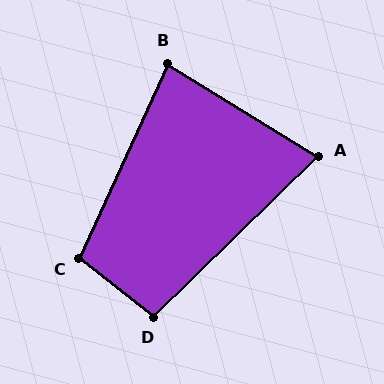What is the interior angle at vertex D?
Approximately 97 degrees (obtuse).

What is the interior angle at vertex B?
Approximately 83 degrees (acute).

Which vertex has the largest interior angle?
C, at approximately 104 degrees.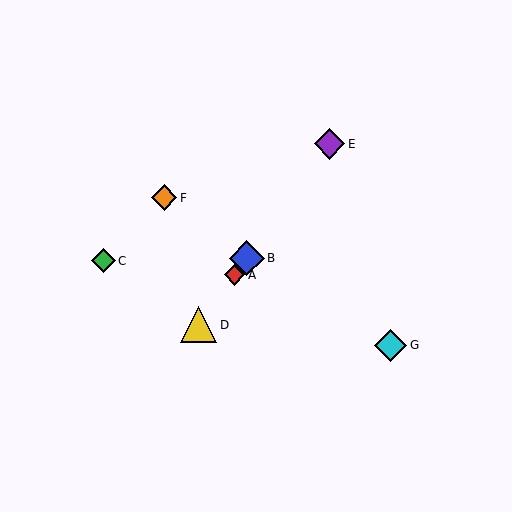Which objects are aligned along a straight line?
Objects A, B, D, E are aligned along a straight line.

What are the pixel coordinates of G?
Object G is at (391, 345).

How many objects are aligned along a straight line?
4 objects (A, B, D, E) are aligned along a straight line.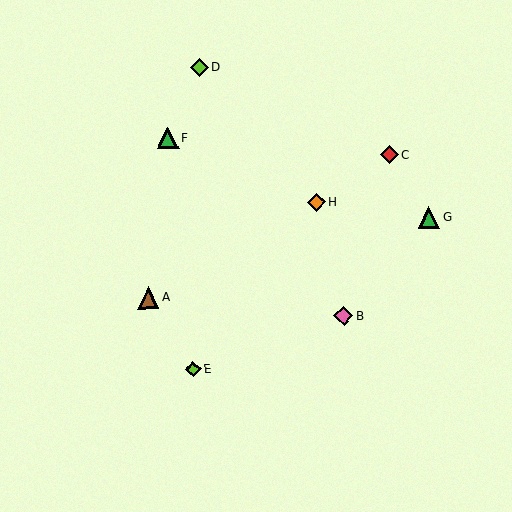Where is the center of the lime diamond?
The center of the lime diamond is at (199, 68).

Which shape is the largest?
The brown triangle (labeled A) is the largest.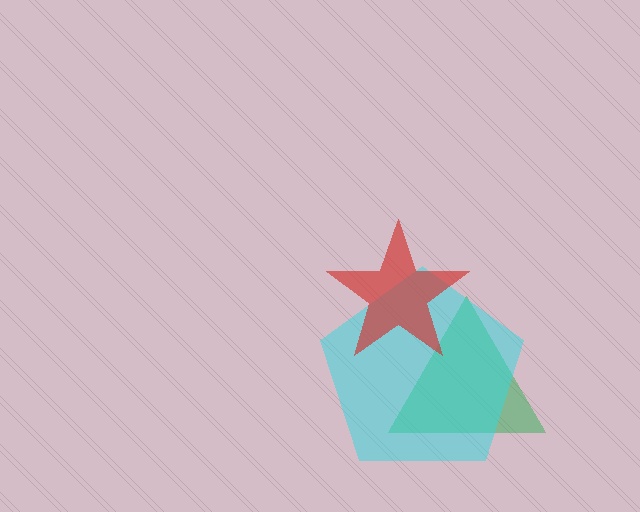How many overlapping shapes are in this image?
There are 3 overlapping shapes in the image.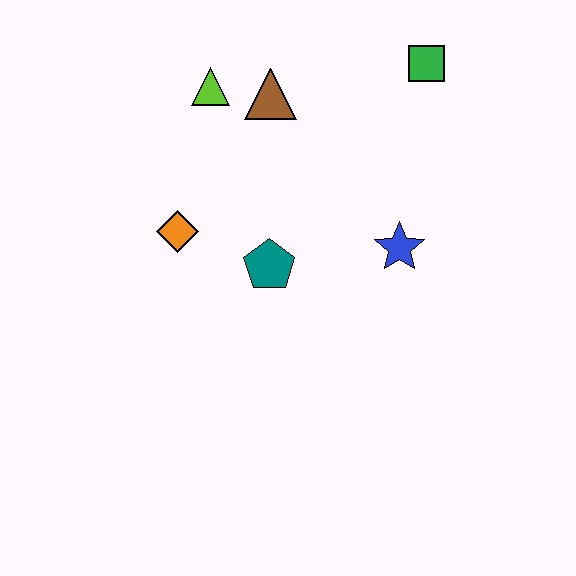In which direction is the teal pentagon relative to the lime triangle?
The teal pentagon is below the lime triangle.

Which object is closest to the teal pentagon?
The orange diamond is closest to the teal pentagon.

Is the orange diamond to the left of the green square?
Yes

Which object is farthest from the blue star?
The lime triangle is farthest from the blue star.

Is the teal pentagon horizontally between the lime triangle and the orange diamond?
No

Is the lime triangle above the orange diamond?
Yes